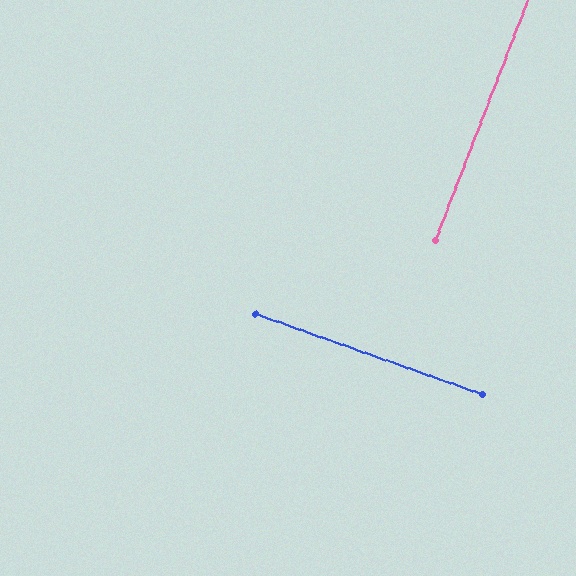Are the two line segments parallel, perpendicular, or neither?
Perpendicular — they meet at approximately 88°.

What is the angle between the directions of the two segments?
Approximately 88 degrees.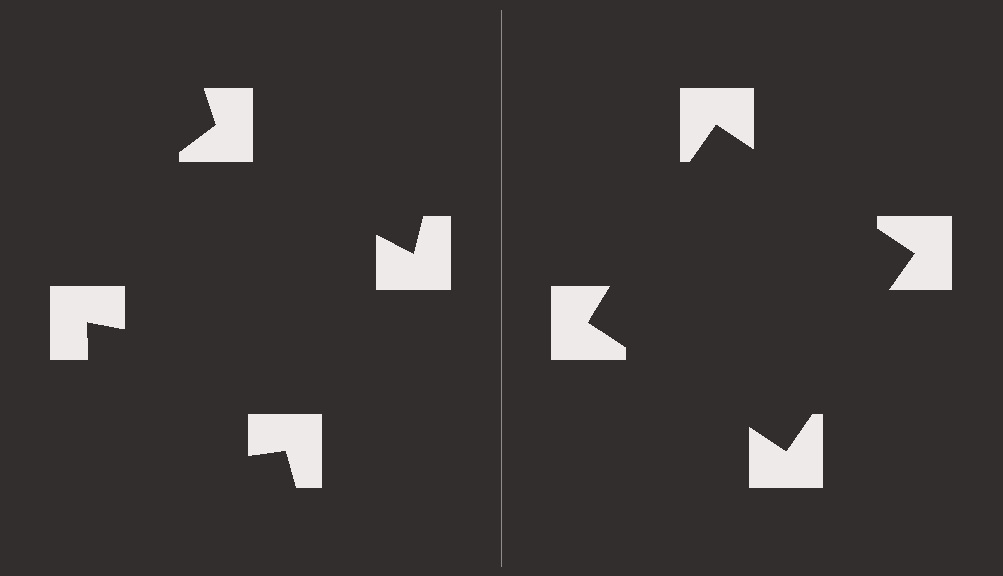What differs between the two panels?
The notched squares are positioned identically on both sides; only the wedge orientations differ. On the right they align to a square; on the left they are misaligned.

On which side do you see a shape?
An illusory square appears on the right side. On the left side the wedge cuts are rotated, so no coherent shape forms.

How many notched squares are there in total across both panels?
8 — 4 on each side.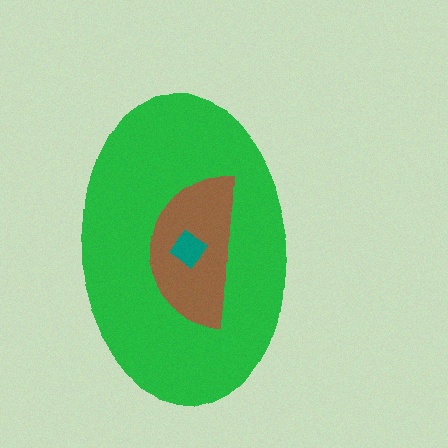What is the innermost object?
The teal diamond.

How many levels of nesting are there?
3.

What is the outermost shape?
The green ellipse.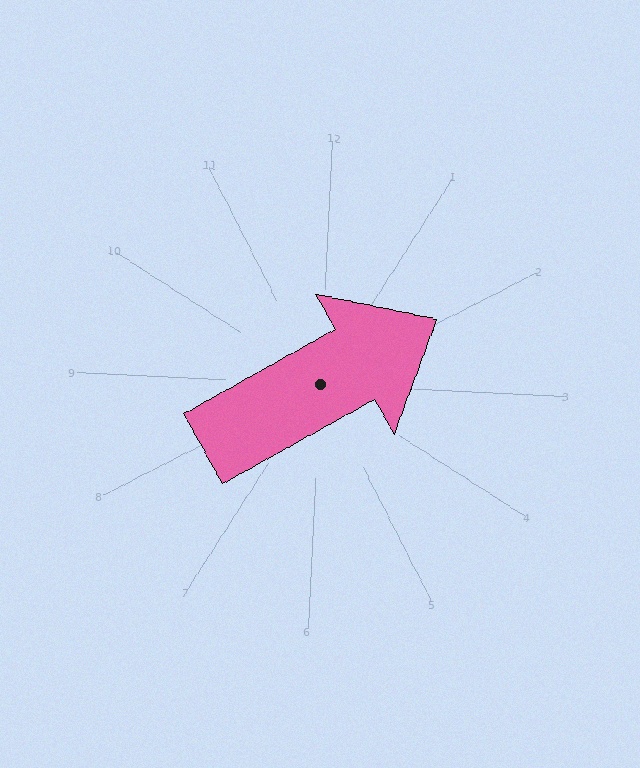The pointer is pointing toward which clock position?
Roughly 2 o'clock.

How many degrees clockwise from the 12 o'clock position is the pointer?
Approximately 58 degrees.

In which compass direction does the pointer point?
Northeast.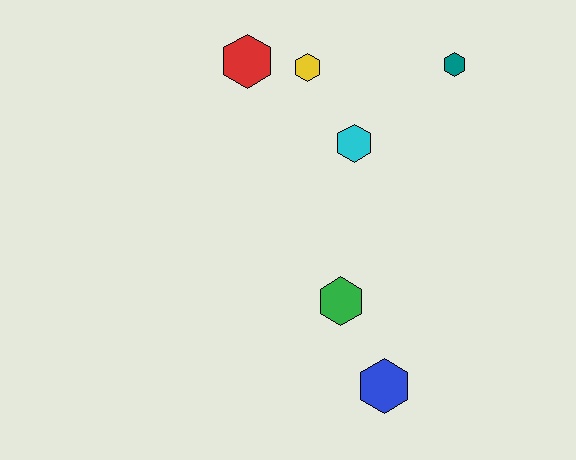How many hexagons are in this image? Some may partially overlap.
There are 6 hexagons.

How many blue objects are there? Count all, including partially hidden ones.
There is 1 blue object.